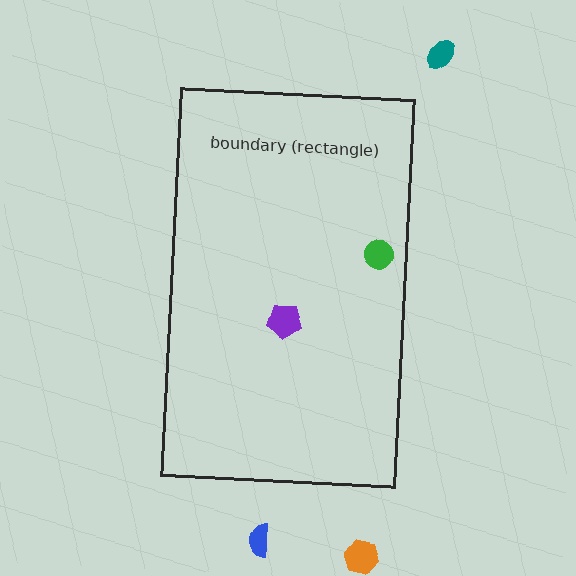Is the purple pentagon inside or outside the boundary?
Inside.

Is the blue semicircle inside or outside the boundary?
Outside.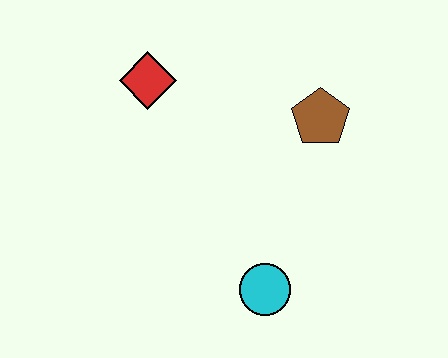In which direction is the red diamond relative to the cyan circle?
The red diamond is above the cyan circle.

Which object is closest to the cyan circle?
The brown pentagon is closest to the cyan circle.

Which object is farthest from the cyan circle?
The red diamond is farthest from the cyan circle.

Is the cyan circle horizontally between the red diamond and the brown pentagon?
Yes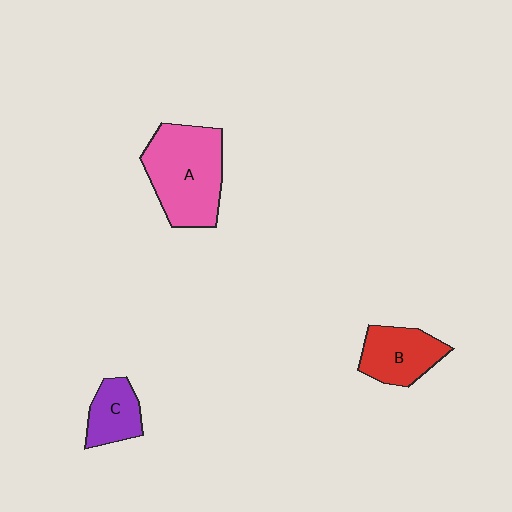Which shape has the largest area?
Shape A (pink).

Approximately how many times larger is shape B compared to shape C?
Approximately 1.3 times.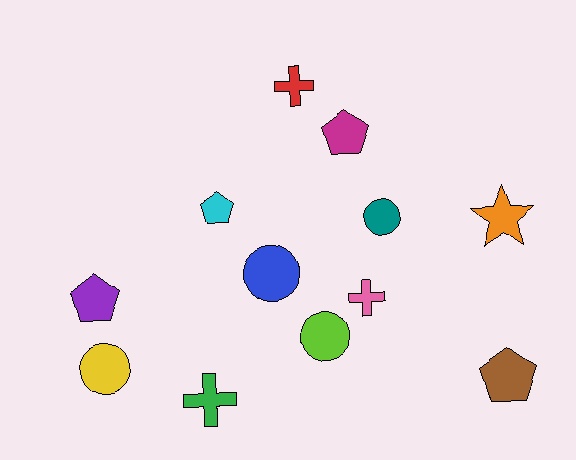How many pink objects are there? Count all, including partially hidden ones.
There is 1 pink object.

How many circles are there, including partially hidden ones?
There are 4 circles.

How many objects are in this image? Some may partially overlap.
There are 12 objects.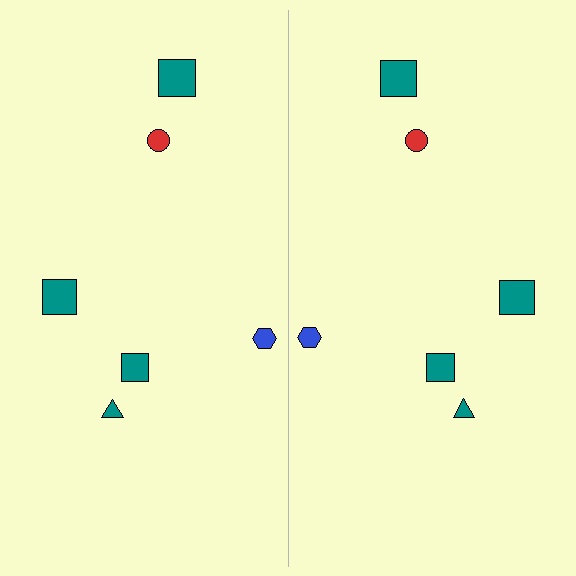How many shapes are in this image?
There are 12 shapes in this image.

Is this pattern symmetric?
Yes, this pattern has bilateral (reflection) symmetry.